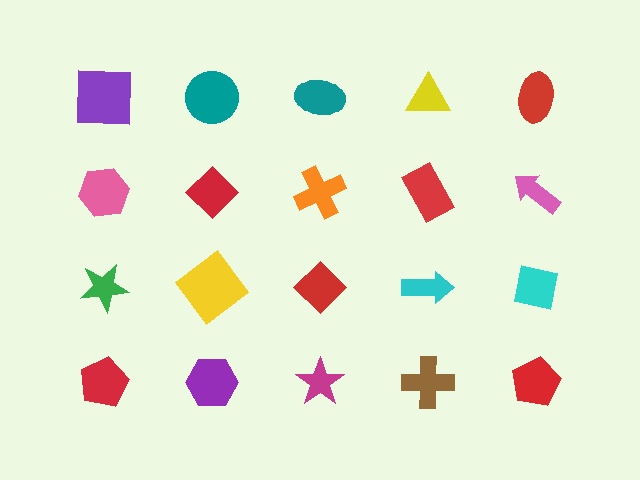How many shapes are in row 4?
5 shapes.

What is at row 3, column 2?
A yellow diamond.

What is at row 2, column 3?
An orange cross.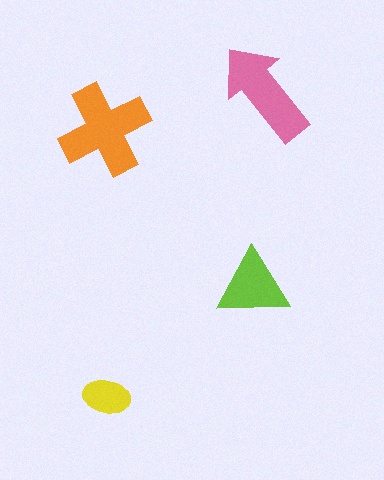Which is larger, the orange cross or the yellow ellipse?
The orange cross.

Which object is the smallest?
The yellow ellipse.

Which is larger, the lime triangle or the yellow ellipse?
The lime triangle.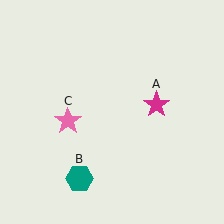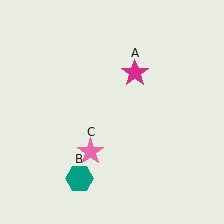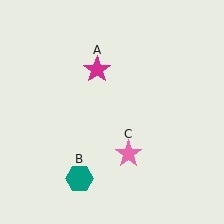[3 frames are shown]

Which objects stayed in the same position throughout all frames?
Teal hexagon (object B) remained stationary.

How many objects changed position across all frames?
2 objects changed position: magenta star (object A), pink star (object C).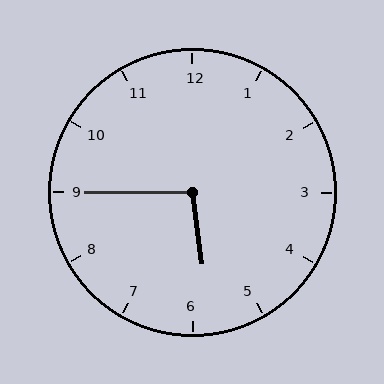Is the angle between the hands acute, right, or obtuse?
It is obtuse.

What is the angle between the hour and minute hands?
Approximately 98 degrees.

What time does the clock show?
5:45.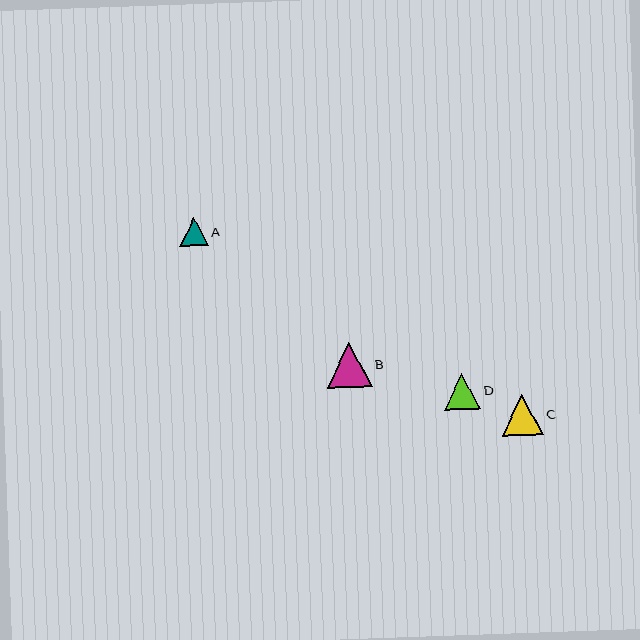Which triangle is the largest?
Triangle B is the largest with a size of approximately 45 pixels.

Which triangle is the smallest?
Triangle A is the smallest with a size of approximately 28 pixels.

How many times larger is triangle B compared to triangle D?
Triangle B is approximately 1.2 times the size of triangle D.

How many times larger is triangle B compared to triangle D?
Triangle B is approximately 1.2 times the size of triangle D.